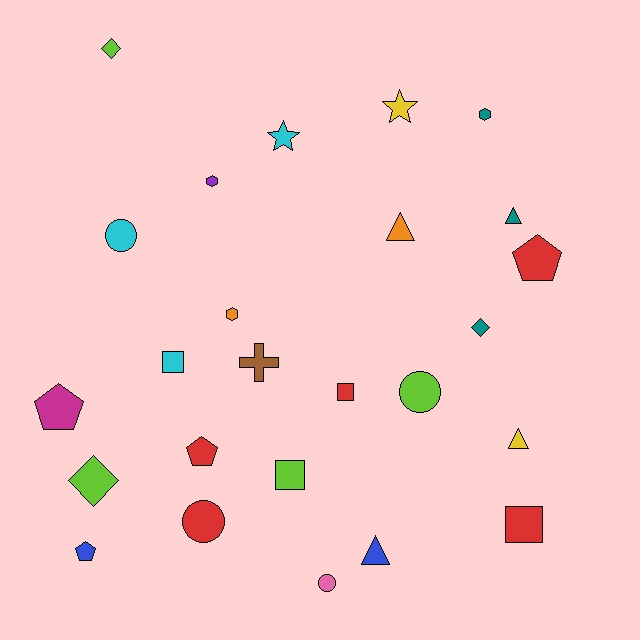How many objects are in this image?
There are 25 objects.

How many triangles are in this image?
There are 4 triangles.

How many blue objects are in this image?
There are 2 blue objects.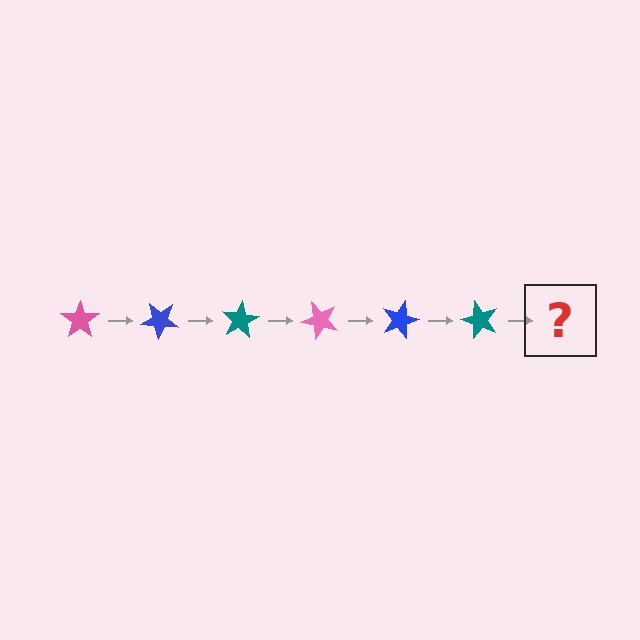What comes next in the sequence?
The next element should be a pink star, rotated 240 degrees from the start.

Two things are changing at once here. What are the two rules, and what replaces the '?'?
The two rules are that it rotates 40 degrees each step and the color cycles through pink, blue, and teal. The '?' should be a pink star, rotated 240 degrees from the start.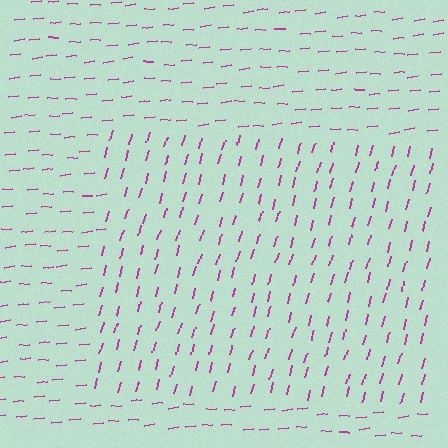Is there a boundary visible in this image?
Yes, there is a texture boundary formed by a change in line orientation.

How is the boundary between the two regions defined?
The boundary is defined purely by a change in line orientation (approximately 69 degrees difference). All lines are the same color and thickness.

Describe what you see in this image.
The image is filled with small magenta line segments. A rectangle region in the image has lines oriented differently from the surrounding lines, creating a visible texture boundary.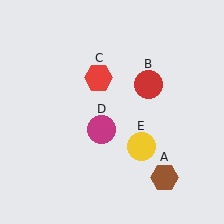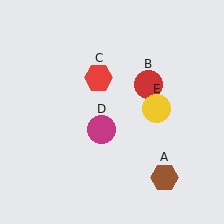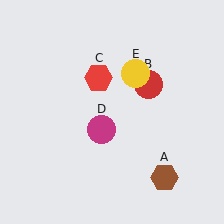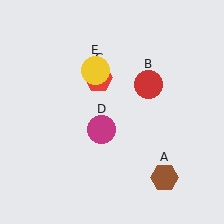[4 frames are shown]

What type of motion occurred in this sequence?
The yellow circle (object E) rotated counterclockwise around the center of the scene.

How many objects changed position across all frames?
1 object changed position: yellow circle (object E).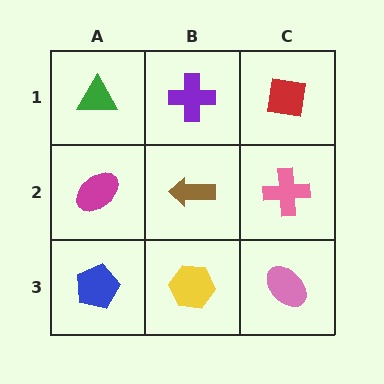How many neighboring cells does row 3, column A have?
2.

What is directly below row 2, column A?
A blue pentagon.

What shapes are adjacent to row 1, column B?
A brown arrow (row 2, column B), a green triangle (row 1, column A), a red square (row 1, column C).